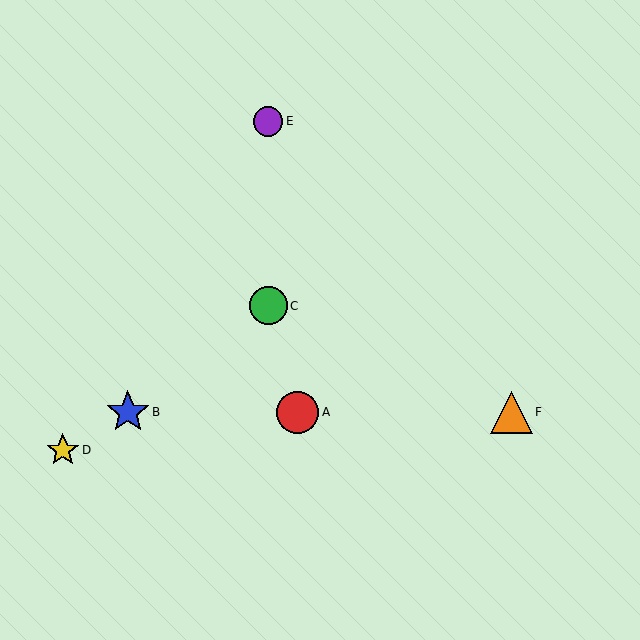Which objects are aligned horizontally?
Objects A, B, F are aligned horizontally.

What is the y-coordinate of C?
Object C is at y≈306.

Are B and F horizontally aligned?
Yes, both are at y≈412.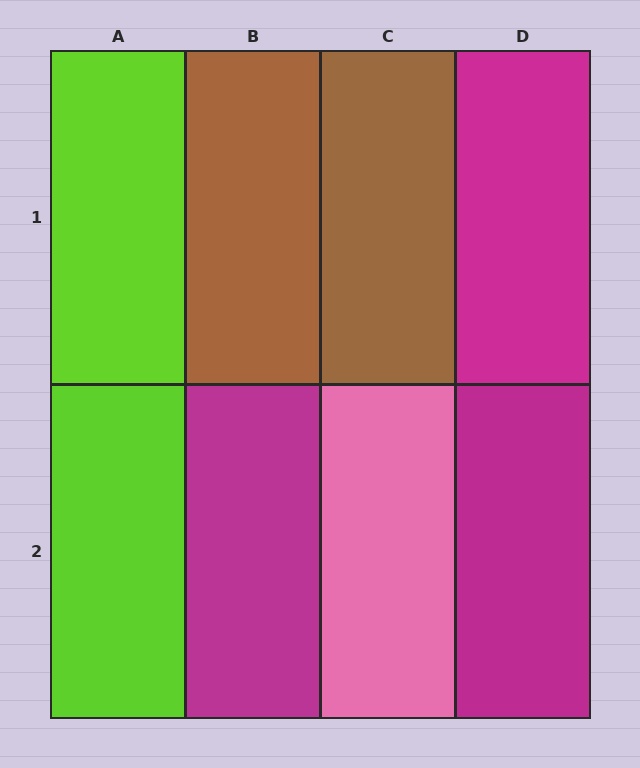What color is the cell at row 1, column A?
Lime.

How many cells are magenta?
3 cells are magenta.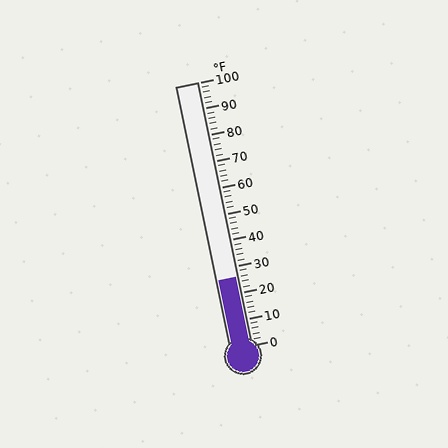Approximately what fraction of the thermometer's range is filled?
The thermometer is filled to approximately 25% of its range.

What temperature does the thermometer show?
The thermometer shows approximately 26°F.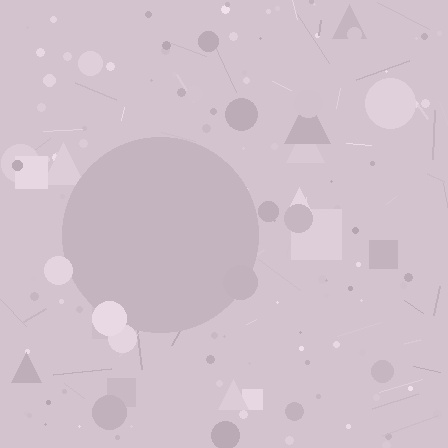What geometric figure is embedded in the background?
A circle is embedded in the background.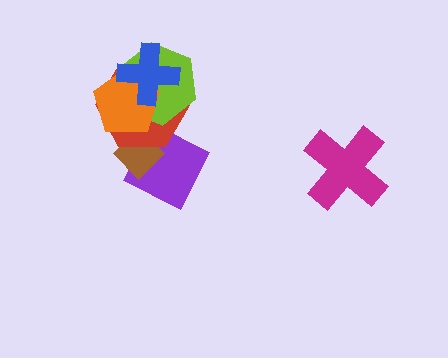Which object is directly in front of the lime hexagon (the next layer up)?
The orange pentagon is directly in front of the lime hexagon.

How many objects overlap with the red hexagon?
5 objects overlap with the red hexagon.